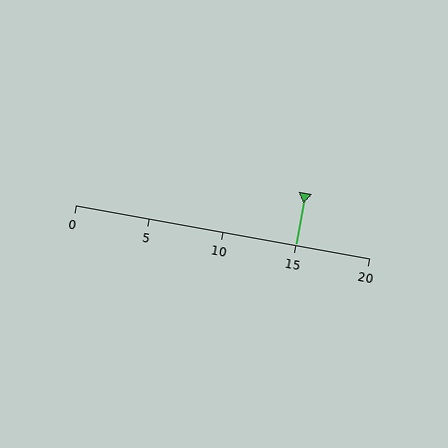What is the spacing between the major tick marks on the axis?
The major ticks are spaced 5 apart.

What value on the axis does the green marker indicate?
The marker indicates approximately 15.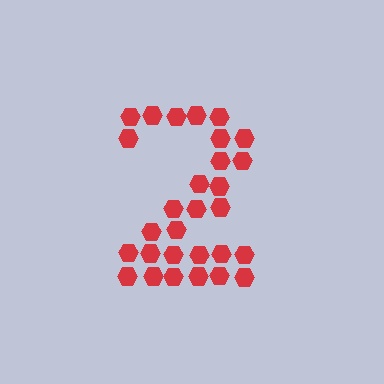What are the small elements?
The small elements are hexagons.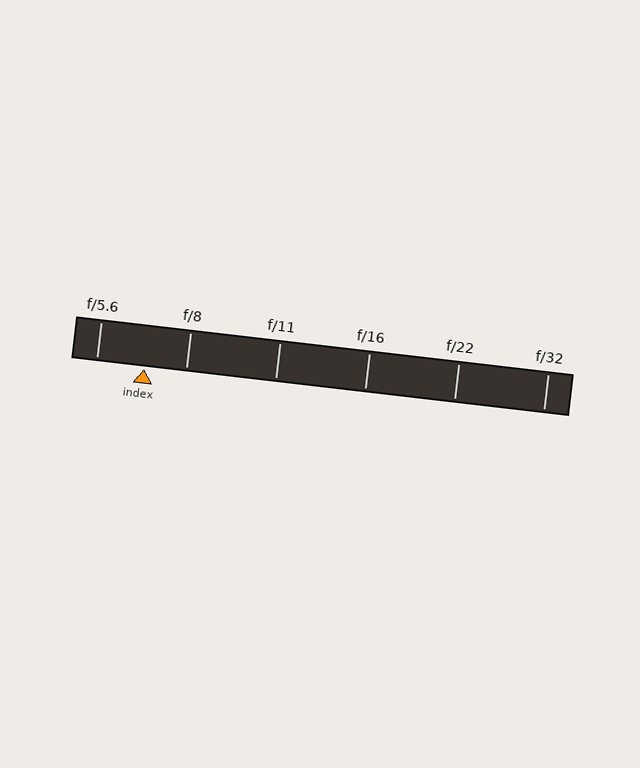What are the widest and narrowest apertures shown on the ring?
The widest aperture shown is f/5.6 and the narrowest is f/32.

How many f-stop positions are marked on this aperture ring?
There are 6 f-stop positions marked.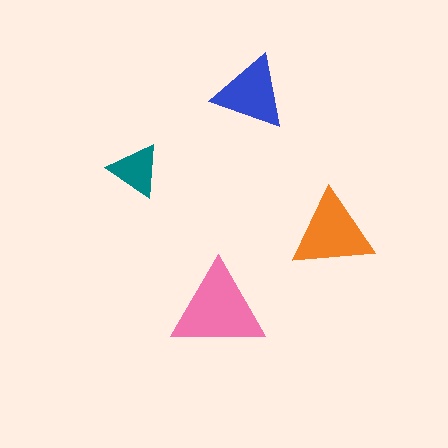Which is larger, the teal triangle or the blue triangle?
The blue one.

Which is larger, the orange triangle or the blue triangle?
The orange one.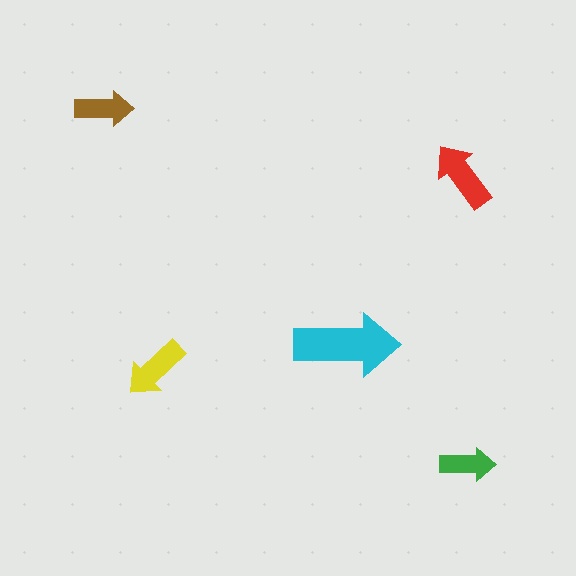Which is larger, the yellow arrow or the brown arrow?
The yellow one.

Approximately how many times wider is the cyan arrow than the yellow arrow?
About 1.5 times wider.